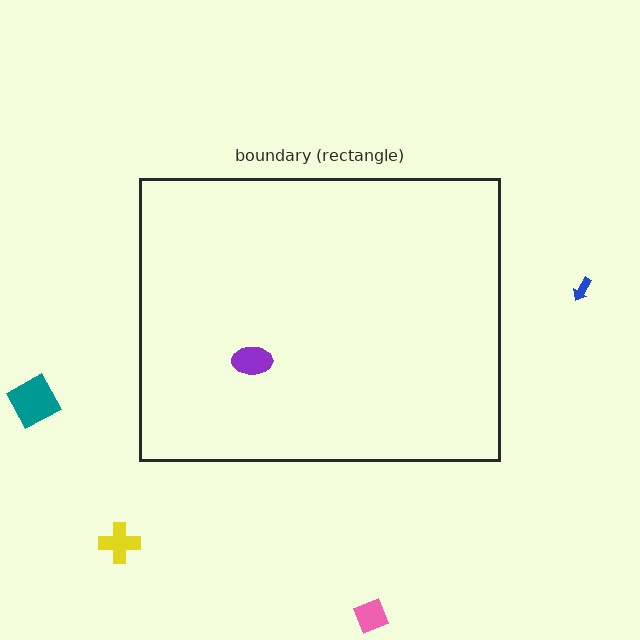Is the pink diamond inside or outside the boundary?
Outside.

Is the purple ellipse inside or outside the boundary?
Inside.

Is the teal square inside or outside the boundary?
Outside.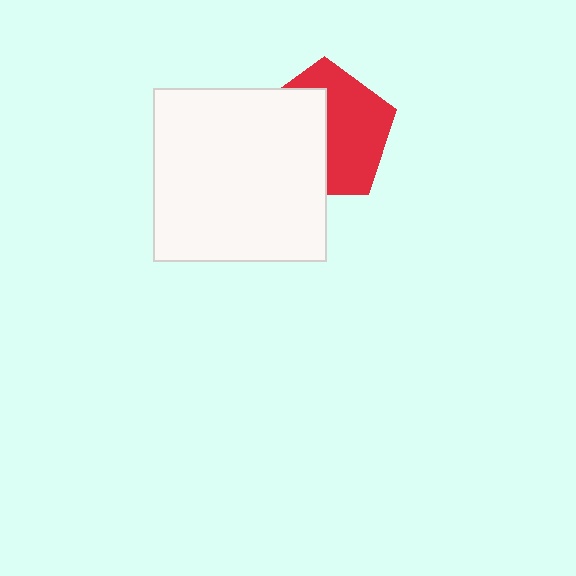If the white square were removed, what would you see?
You would see the complete red pentagon.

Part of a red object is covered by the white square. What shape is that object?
It is a pentagon.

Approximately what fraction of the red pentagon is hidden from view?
Roughly 48% of the red pentagon is hidden behind the white square.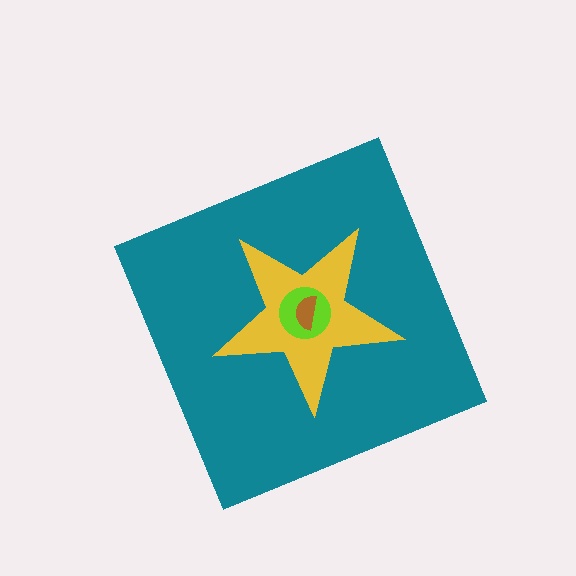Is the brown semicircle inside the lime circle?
Yes.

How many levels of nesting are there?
4.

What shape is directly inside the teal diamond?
The yellow star.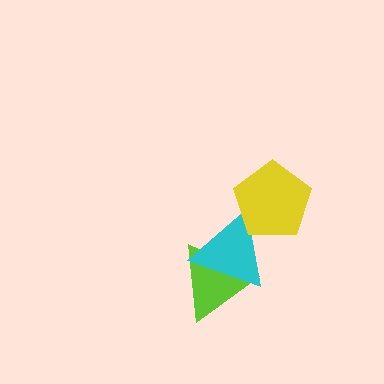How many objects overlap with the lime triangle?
1 object overlaps with the lime triangle.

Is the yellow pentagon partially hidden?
No, no other shape covers it.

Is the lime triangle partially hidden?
Yes, it is partially covered by another shape.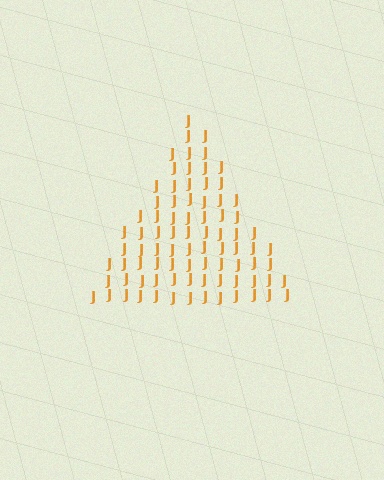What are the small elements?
The small elements are letter J's.